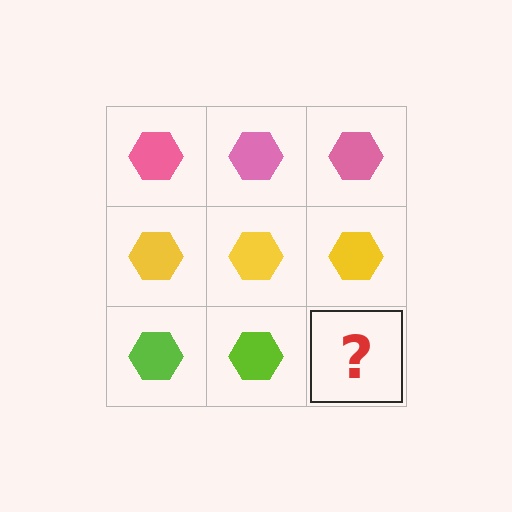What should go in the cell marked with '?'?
The missing cell should contain a lime hexagon.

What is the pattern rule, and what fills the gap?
The rule is that each row has a consistent color. The gap should be filled with a lime hexagon.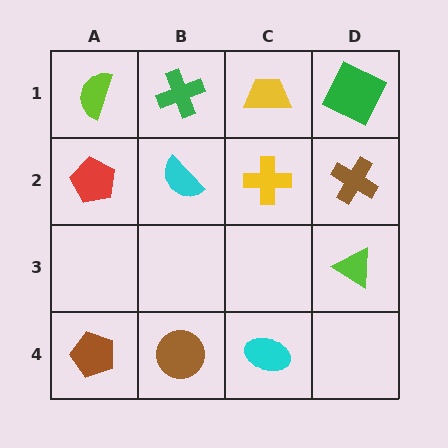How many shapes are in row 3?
1 shape.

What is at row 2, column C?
A yellow cross.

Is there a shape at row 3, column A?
No, that cell is empty.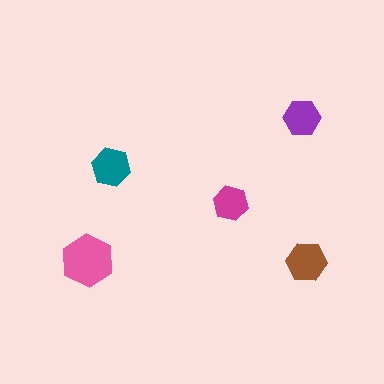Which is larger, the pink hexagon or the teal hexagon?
The pink one.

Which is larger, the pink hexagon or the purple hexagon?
The pink one.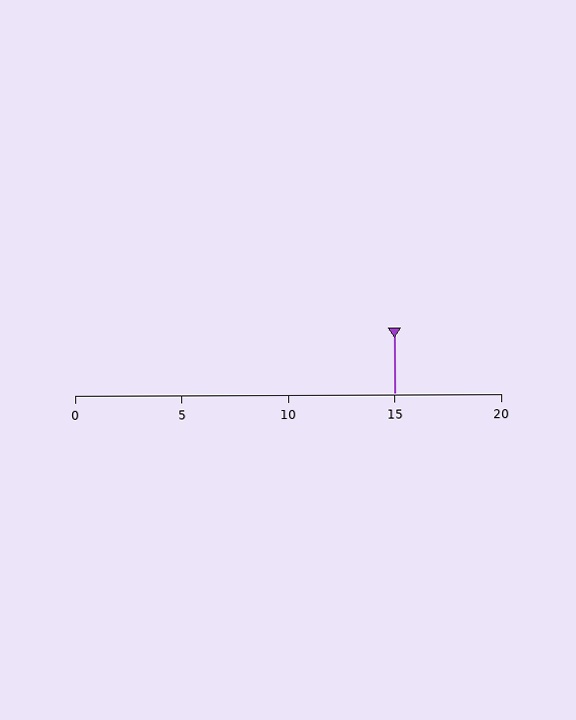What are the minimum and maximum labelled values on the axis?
The axis runs from 0 to 20.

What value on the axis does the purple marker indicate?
The marker indicates approximately 15.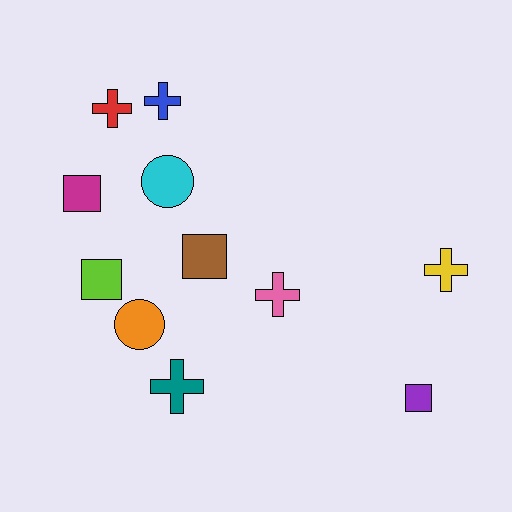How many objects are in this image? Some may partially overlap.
There are 11 objects.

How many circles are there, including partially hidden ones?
There are 2 circles.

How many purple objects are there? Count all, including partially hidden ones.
There is 1 purple object.